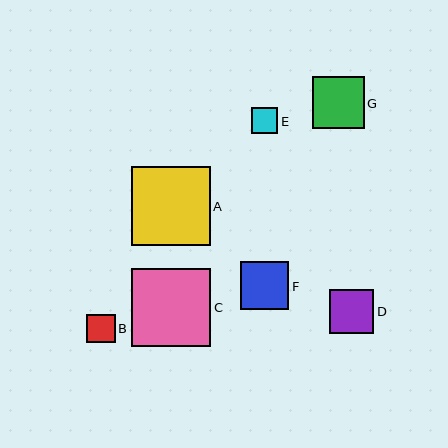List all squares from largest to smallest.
From largest to smallest: C, A, G, F, D, B, E.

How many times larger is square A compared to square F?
Square A is approximately 1.6 times the size of square F.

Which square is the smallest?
Square E is the smallest with a size of approximately 26 pixels.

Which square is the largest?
Square C is the largest with a size of approximately 79 pixels.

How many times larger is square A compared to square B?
Square A is approximately 2.8 times the size of square B.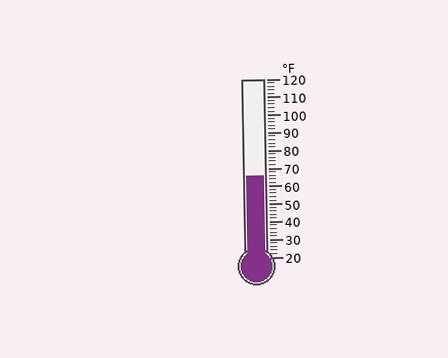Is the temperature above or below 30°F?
The temperature is above 30°F.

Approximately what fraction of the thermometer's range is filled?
The thermometer is filled to approximately 45% of its range.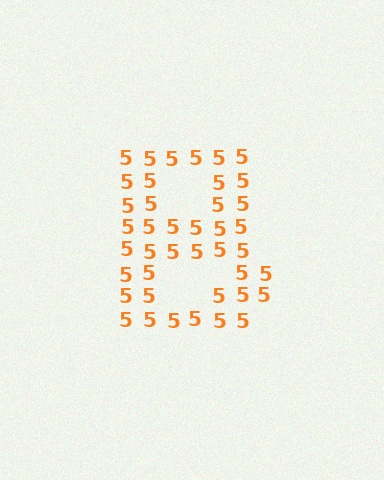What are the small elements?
The small elements are digit 5's.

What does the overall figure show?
The overall figure shows the letter B.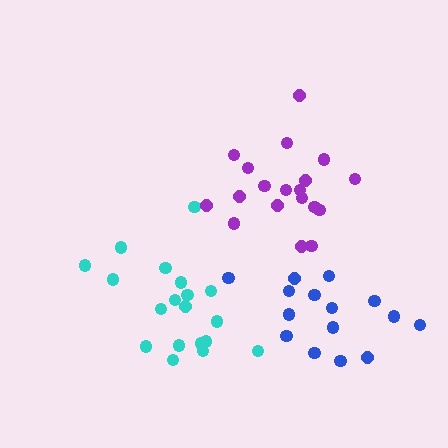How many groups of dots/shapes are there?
There are 3 groups.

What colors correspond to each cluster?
The clusters are colored: cyan, purple, blue.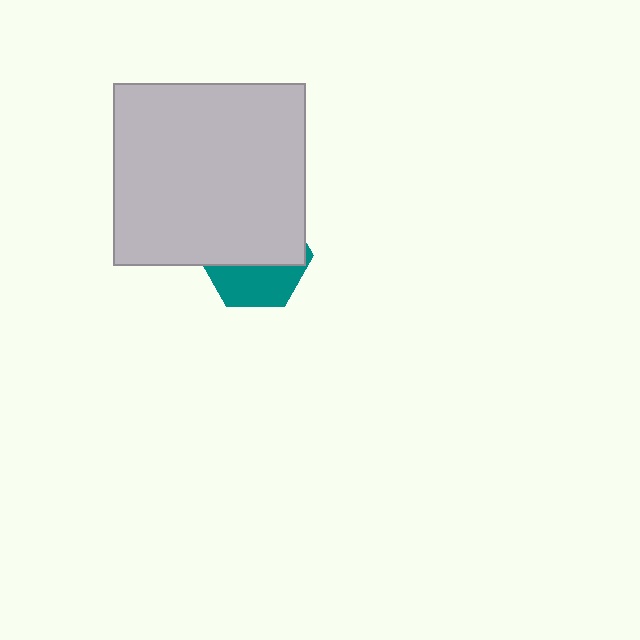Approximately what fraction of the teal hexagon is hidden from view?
Roughly 60% of the teal hexagon is hidden behind the light gray rectangle.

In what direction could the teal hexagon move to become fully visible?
The teal hexagon could move down. That would shift it out from behind the light gray rectangle entirely.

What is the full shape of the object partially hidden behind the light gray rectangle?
The partially hidden object is a teal hexagon.